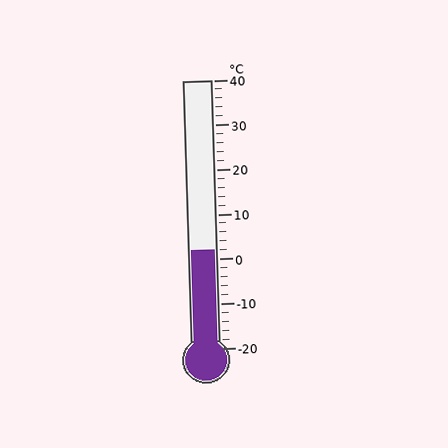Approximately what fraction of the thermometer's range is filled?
The thermometer is filled to approximately 35% of its range.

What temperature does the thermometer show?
The thermometer shows approximately 2°C.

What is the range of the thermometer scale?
The thermometer scale ranges from -20°C to 40°C.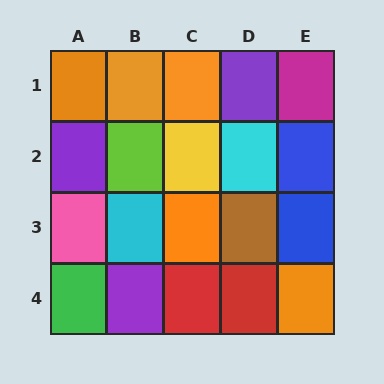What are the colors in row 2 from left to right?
Purple, lime, yellow, cyan, blue.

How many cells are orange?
5 cells are orange.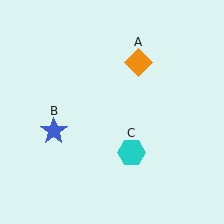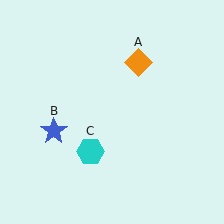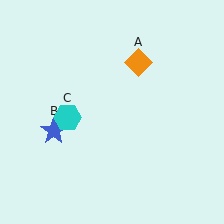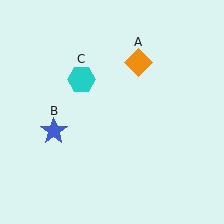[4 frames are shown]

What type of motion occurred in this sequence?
The cyan hexagon (object C) rotated clockwise around the center of the scene.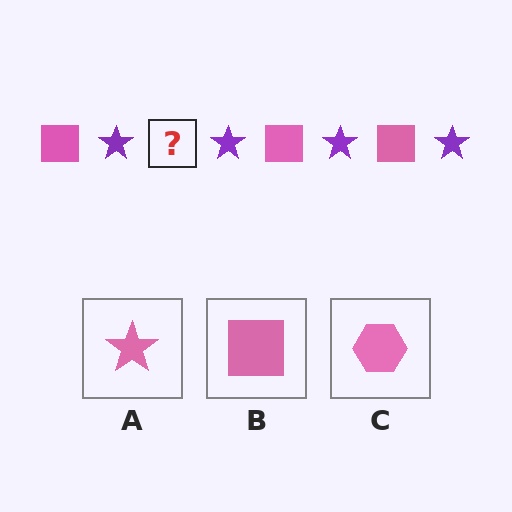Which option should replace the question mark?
Option B.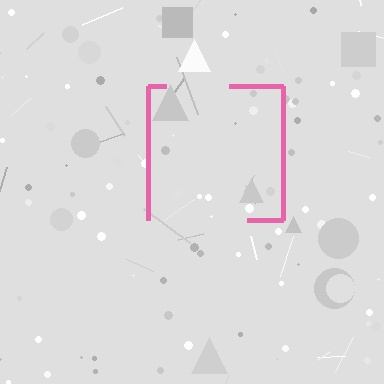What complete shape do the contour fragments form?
The contour fragments form a square.